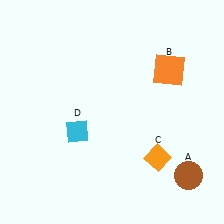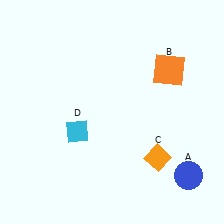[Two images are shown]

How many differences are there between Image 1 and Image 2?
There is 1 difference between the two images.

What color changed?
The circle (A) changed from brown in Image 1 to blue in Image 2.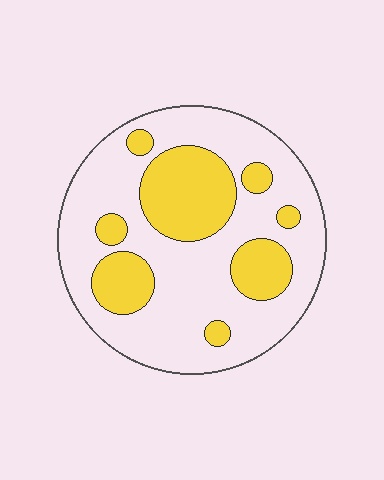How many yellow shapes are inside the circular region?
8.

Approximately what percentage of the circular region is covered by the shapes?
Approximately 30%.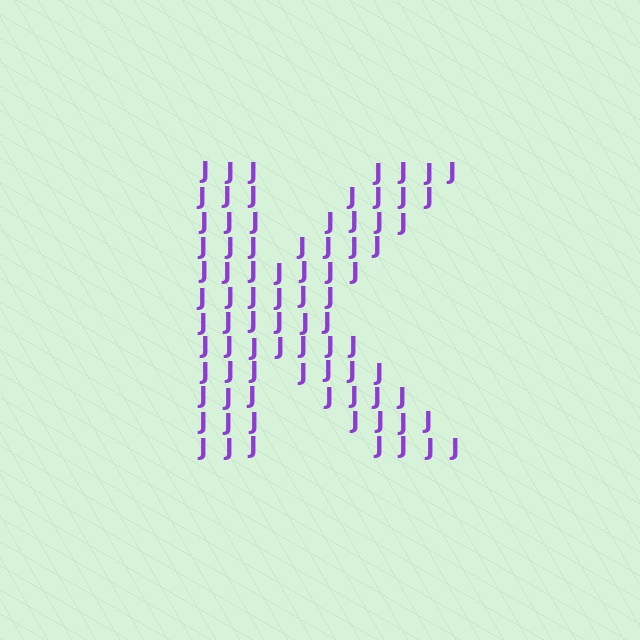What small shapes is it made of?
It is made of small letter J's.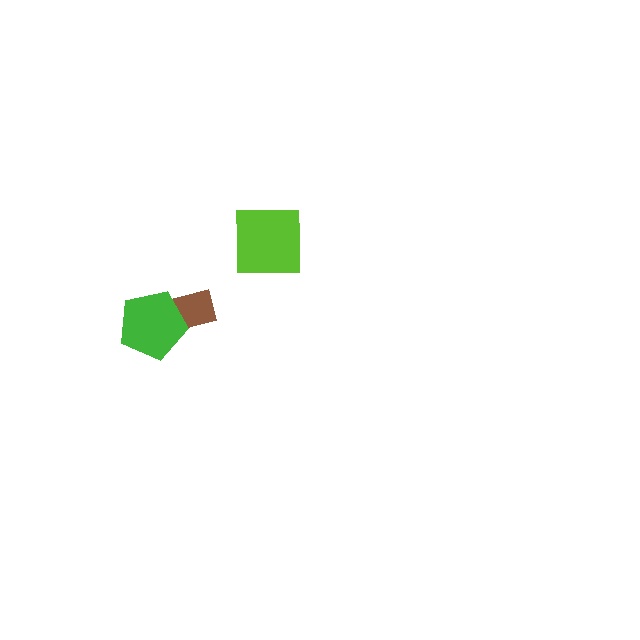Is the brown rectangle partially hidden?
Yes, it is partially covered by another shape.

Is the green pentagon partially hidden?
No, no other shape covers it.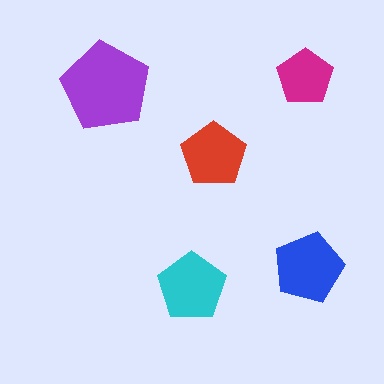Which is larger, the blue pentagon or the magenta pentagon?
The blue one.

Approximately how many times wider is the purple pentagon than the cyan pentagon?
About 1.5 times wider.